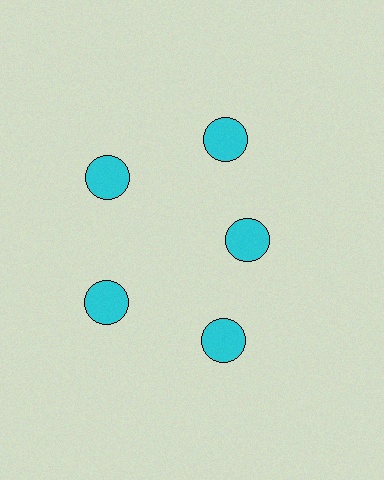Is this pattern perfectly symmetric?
No. The 5 cyan circles are arranged in a ring, but one element near the 3 o'clock position is pulled inward toward the center, breaking the 5-fold rotational symmetry.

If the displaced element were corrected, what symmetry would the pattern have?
It would have 5-fold rotational symmetry — the pattern would map onto itself every 72 degrees.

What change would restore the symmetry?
The symmetry would be restored by moving it outward, back onto the ring so that all 5 circles sit at equal angles and equal distance from the center.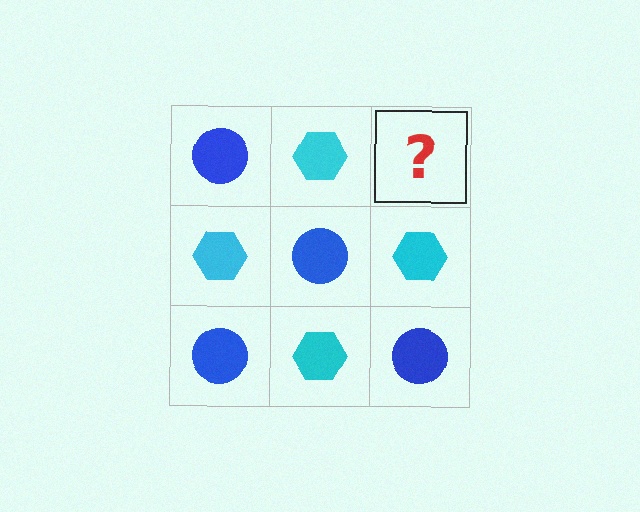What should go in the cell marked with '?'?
The missing cell should contain a blue circle.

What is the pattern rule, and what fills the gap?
The rule is that it alternates blue circle and cyan hexagon in a checkerboard pattern. The gap should be filled with a blue circle.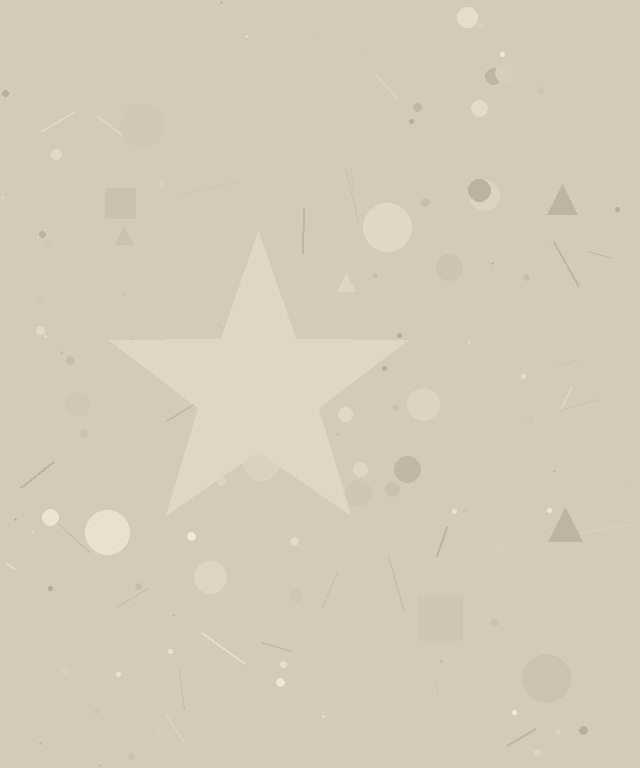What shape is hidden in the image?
A star is hidden in the image.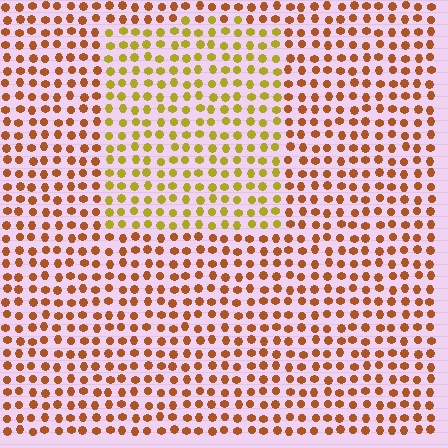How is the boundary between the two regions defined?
The boundary is defined purely by a slight shift in hue (about 37 degrees). Spacing, size, and orientation are identical on both sides.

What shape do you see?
I see a rectangle.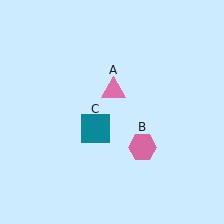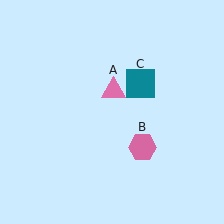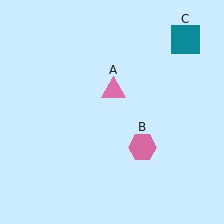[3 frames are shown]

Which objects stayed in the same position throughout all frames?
Pink triangle (object A) and pink hexagon (object B) remained stationary.